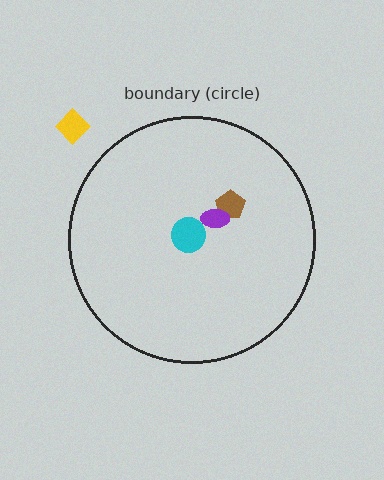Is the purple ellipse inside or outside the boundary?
Inside.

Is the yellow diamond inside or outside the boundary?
Outside.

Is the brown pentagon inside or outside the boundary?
Inside.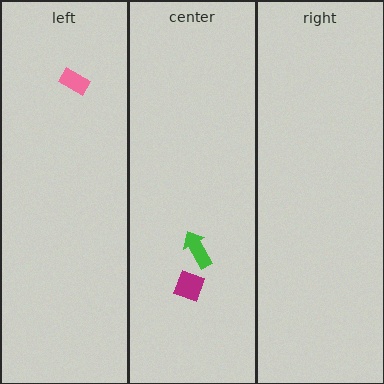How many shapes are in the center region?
2.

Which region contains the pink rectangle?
The left region.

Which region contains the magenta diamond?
The center region.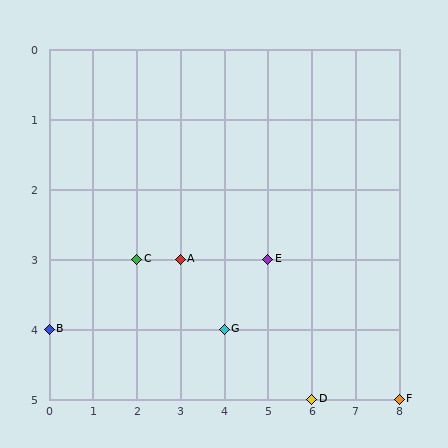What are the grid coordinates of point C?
Point C is at grid coordinates (2, 3).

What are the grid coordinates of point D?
Point D is at grid coordinates (6, 5).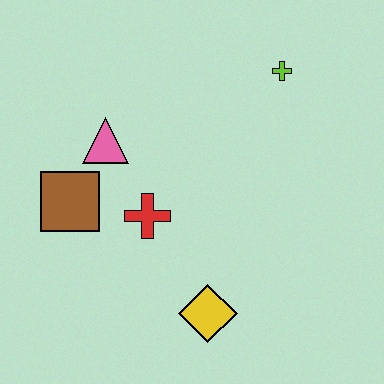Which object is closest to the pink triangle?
The brown square is closest to the pink triangle.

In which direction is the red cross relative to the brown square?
The red cross is to the right of the brown square.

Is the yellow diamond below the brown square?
Yes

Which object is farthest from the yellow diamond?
The lime cross is farthest from the yellow diamond.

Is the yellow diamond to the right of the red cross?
Yes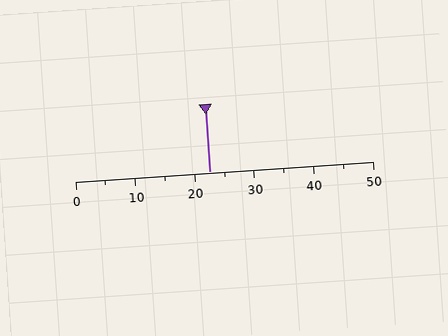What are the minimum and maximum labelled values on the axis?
The axis runs from 0 to 50.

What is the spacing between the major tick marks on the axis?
The major ticks are spaced 10 apart.